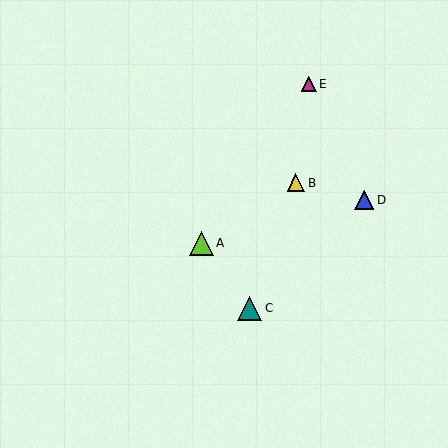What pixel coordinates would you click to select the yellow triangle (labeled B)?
Click at (296, 183) to select the yellow triangle B.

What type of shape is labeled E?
Shape E is a magenta triangle.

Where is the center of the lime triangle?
The center of the lime triangle is at (202, 243).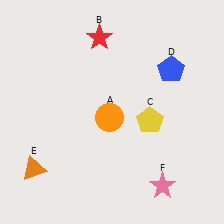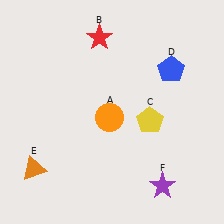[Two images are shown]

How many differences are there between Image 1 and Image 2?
There is 1 difference between the two images.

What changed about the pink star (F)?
In Image 1, F is pink. In Image 2, it changed to purple.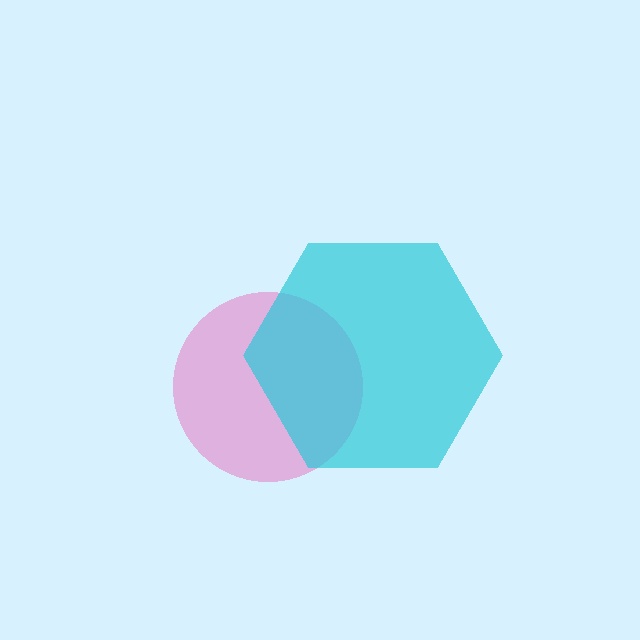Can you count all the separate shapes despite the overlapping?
Yes, there are 2 separate shapes.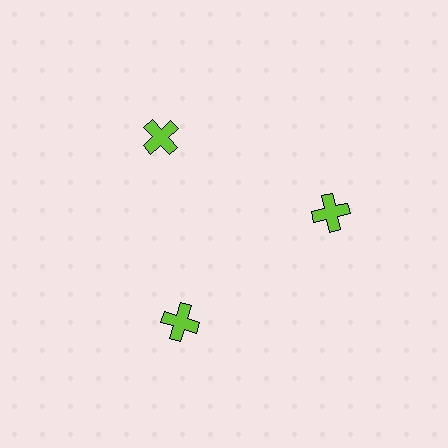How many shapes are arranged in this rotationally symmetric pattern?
There are 3 shapes, arranged in 3 groups of 1.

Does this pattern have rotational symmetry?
Yes, this pattern has 3-fold rotational symmetry. It looks the same after rotating 120 degrees around the center.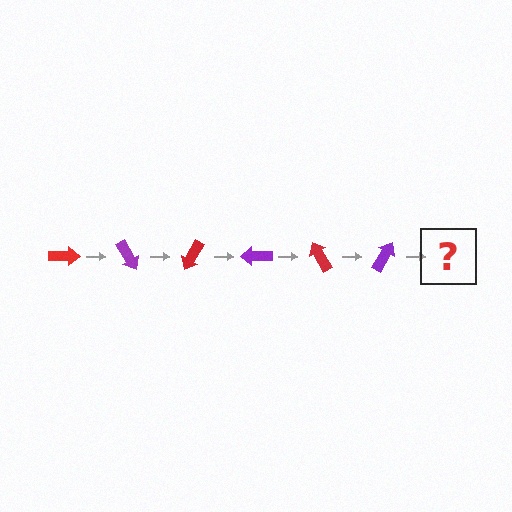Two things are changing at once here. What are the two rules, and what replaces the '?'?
The two rules are that it rotates 60 degrees each step and the color cycles through red and purple. The '?' should be a red arrow, rotated 360 degrees from the start.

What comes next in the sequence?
The next element should be a red arrow, rotated 360 degrees from the start.